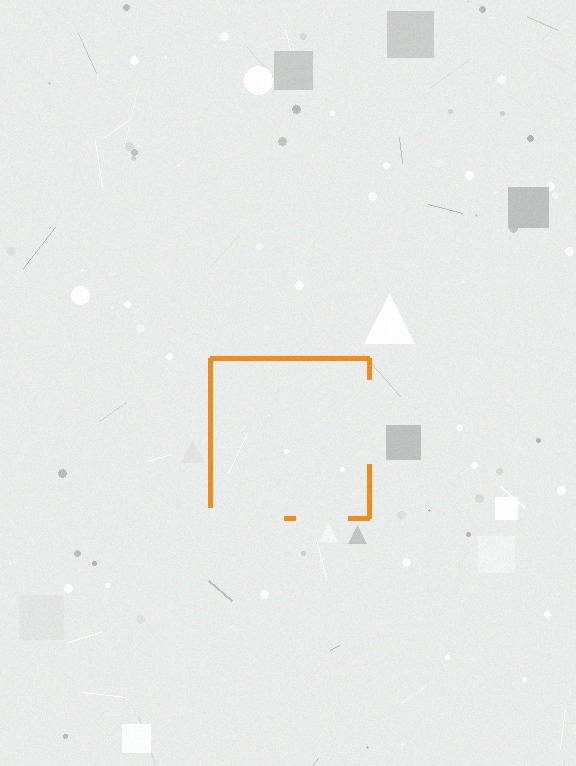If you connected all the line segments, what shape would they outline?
They would outline a square.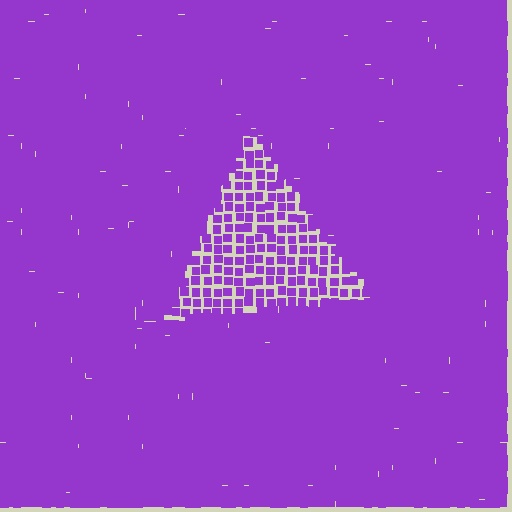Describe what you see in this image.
The image contains small purple elements arranged at two different densities. A triangle-shaped region is visible where the elements are less densely packed than the surrounding area.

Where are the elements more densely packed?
The elements are more densely packed outside the triangle boundary.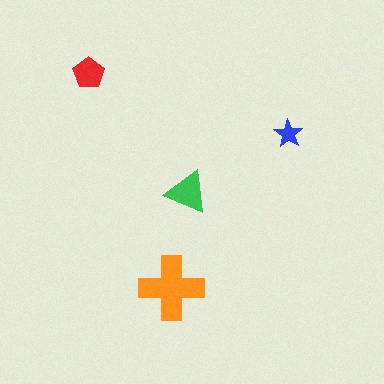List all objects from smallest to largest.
The blue star, the red pentagon, the green triangle, the orange cross.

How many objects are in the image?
There are 4 objects in the image.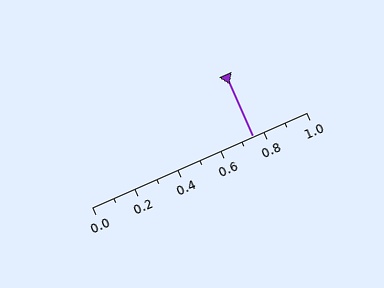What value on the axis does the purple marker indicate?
The marker indicates approximately 0.75.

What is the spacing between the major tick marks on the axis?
The major ticks are spaced 0.2 apart.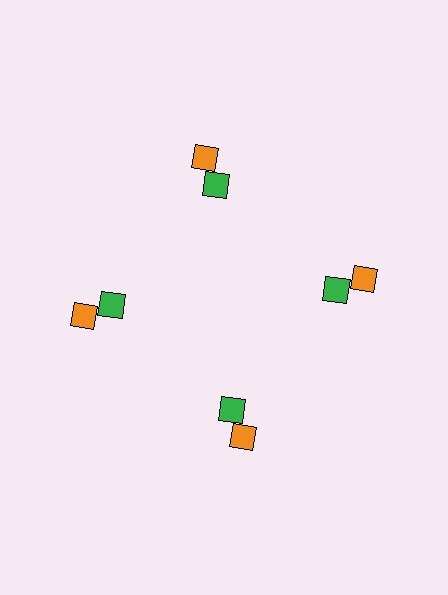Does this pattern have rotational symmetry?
Yes, this pattern has 4-fold rotational symmetry. It looks the same after rotating 90 degrees around the center.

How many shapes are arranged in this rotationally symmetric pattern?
There are 8 shapes, arranged in 4 groups of 2.